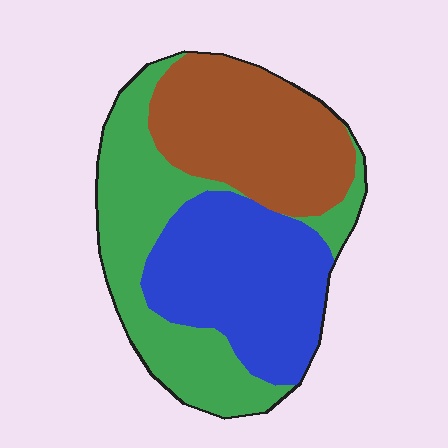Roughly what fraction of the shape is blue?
Blue covers around 35% of the shape.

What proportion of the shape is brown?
Brown covers roughly 30% of the shape.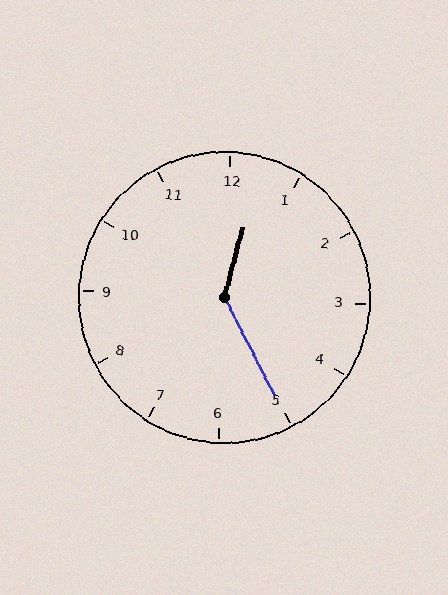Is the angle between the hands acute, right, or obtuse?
It is obtuse.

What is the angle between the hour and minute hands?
Approximately 138 degrees.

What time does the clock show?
12:25.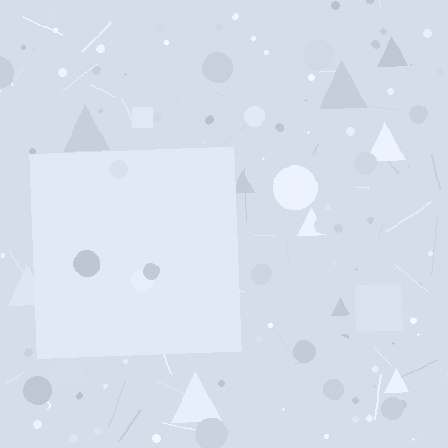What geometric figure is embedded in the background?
A square is embedded in the background.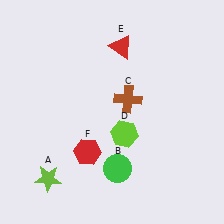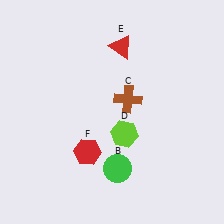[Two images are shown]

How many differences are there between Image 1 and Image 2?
There is 1 difference between the two images.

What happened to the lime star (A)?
The lime star (A) was removed in Image 2. It was in the bottom-left area of Image 1.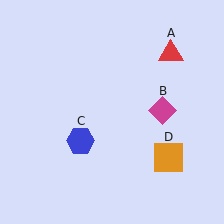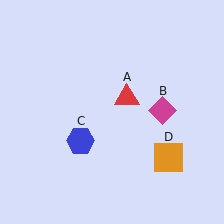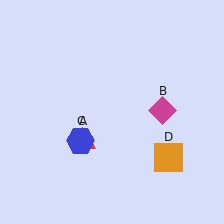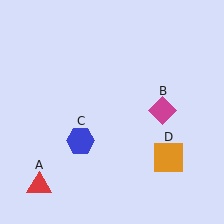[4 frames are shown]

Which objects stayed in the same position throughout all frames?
Magenta diamond (object B) and blue hexagon (object C) and orange square (object D) remained stationary.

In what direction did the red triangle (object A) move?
The red triangle (object A) moved down and to the left.